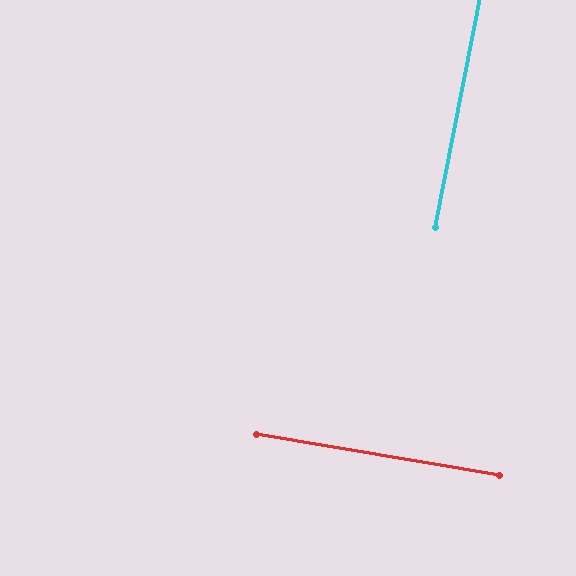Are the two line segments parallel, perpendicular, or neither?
Perpendicular — they meet at approximately 88°.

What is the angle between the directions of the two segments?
Approximately 88 degrees.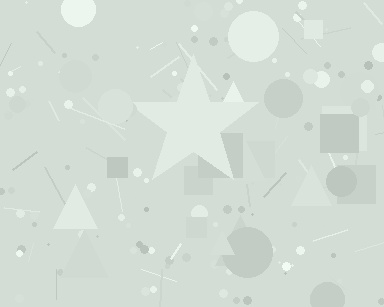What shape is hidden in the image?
A star is hidden in the image.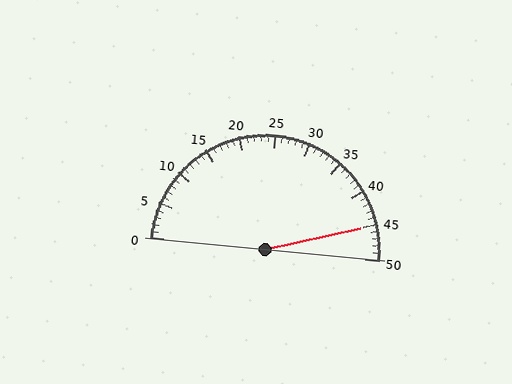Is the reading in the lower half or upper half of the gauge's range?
The reading is in the upper half of the range (0 to 50).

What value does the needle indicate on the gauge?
The needle indicates approximately 45.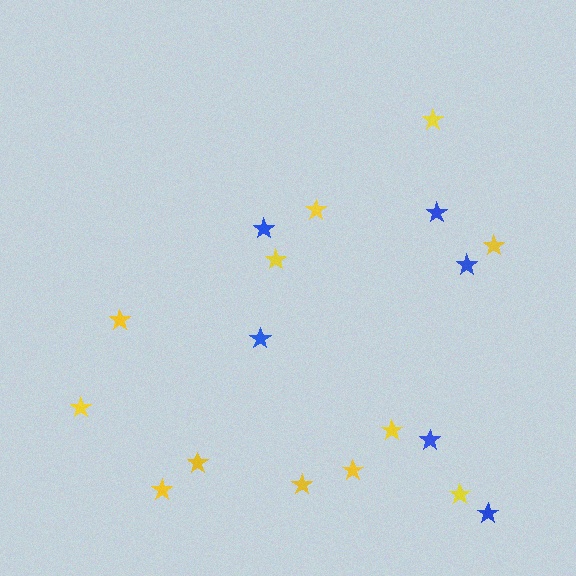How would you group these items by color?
There are 2 groups: one group of blue stars (6) and one group of yellow stars (12).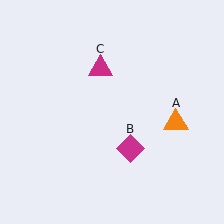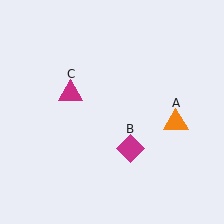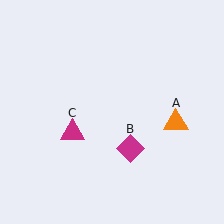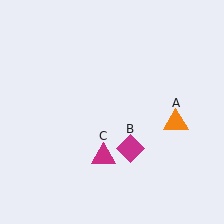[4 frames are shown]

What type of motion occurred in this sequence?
The magenta triangle (object C) rotated counterclockwise around the center of the scene.